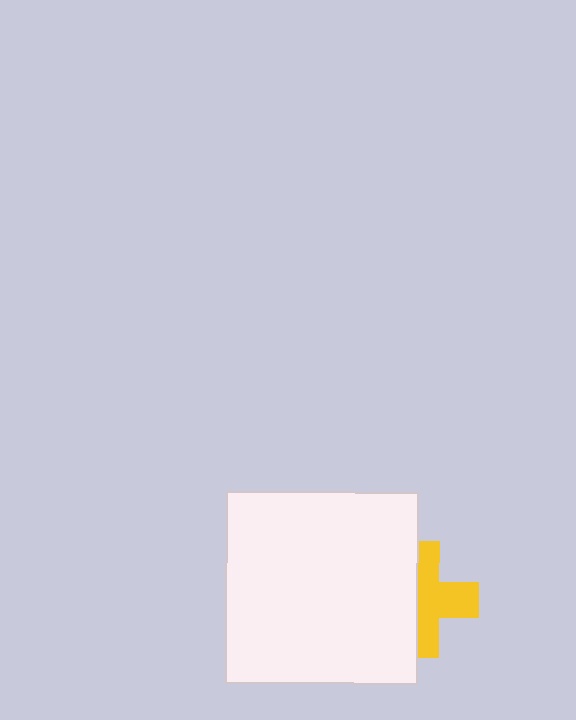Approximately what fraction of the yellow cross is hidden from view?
Roughly 44% of the yellow cross is hidden behind the white square.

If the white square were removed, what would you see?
You would see the complete yellow cross.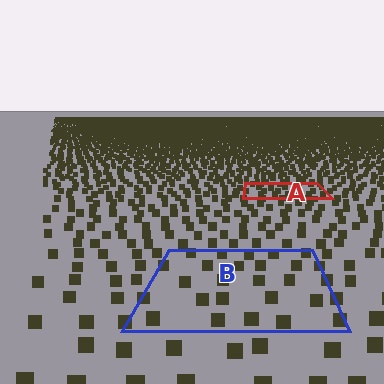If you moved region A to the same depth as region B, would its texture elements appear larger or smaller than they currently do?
They would appear larger. At a closer depth, the same texture elements are projected at a bigger on-screen size.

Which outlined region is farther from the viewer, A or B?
Region A is farther from the viewer — the texture elements inside it appear smaller and more densely packed.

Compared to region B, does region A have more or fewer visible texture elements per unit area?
Region A has more texture elements per unit area — they are packed more densely because it is farther away.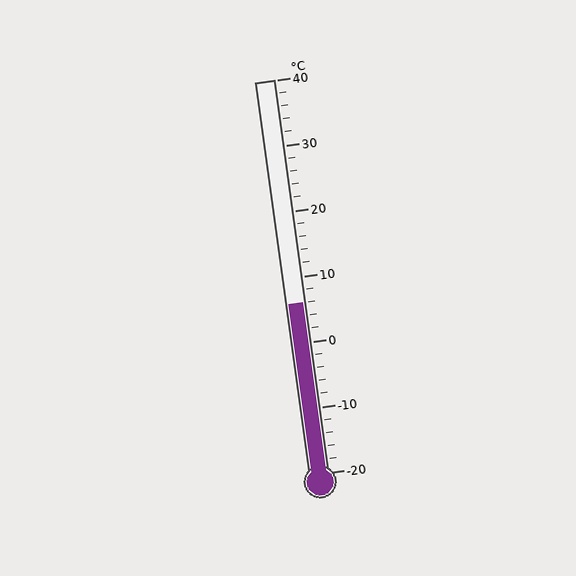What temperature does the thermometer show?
The thermometer shows approximately 6°C.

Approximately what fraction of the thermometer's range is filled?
The thermometer is filled to approximately 45% of its range.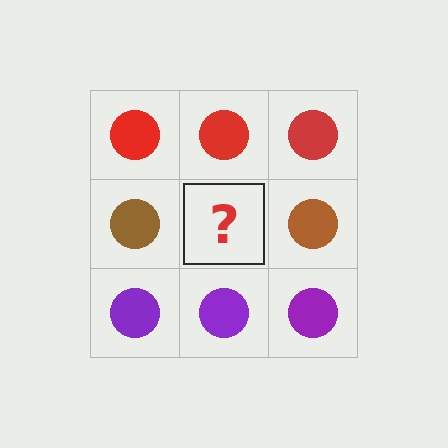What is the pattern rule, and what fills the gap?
The rule is that each row has a consistent color. The gap should be filled with a brown circle.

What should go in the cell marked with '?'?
The missing cell should contain a brown circle.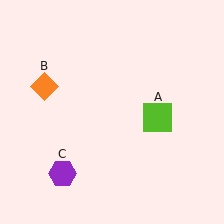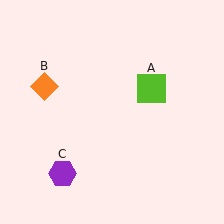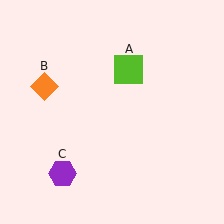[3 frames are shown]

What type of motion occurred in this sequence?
The lime square (object A) rotated counterclockwise around the center of the scene.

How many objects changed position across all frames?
1 object changed position: lime square (object A).